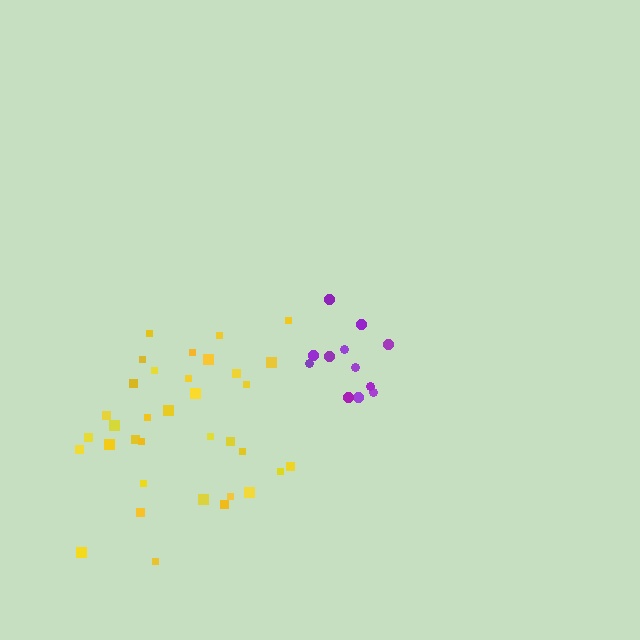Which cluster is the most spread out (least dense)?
Yellow.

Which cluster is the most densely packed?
Purple.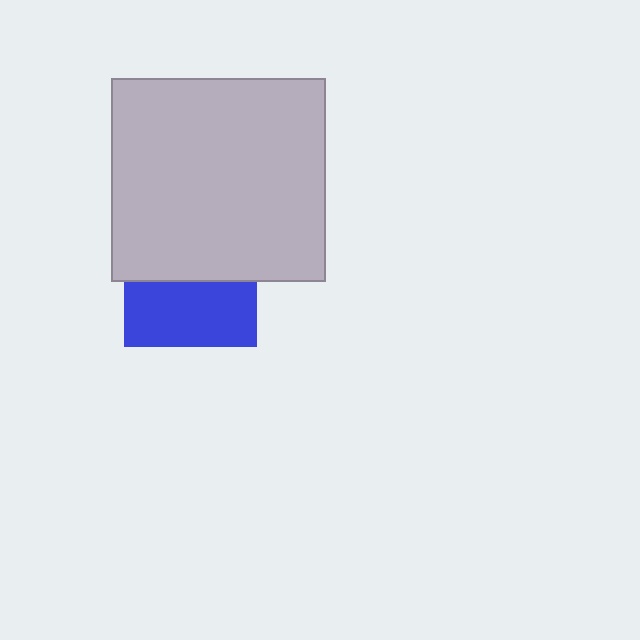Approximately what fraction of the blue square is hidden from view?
Roughly 51% of the blue square is hidden behind the light gray rectangle.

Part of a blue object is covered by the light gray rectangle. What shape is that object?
It is a square.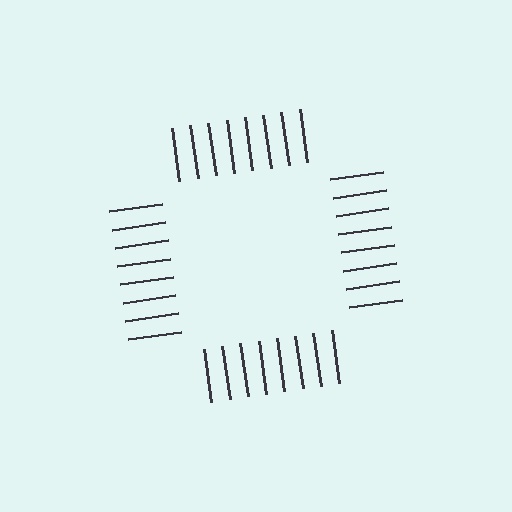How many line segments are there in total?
32 — 8 along each of the 4 edges.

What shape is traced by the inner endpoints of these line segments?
An illusory square — the line segments terminate on its edges but no continuous stroke is drawn.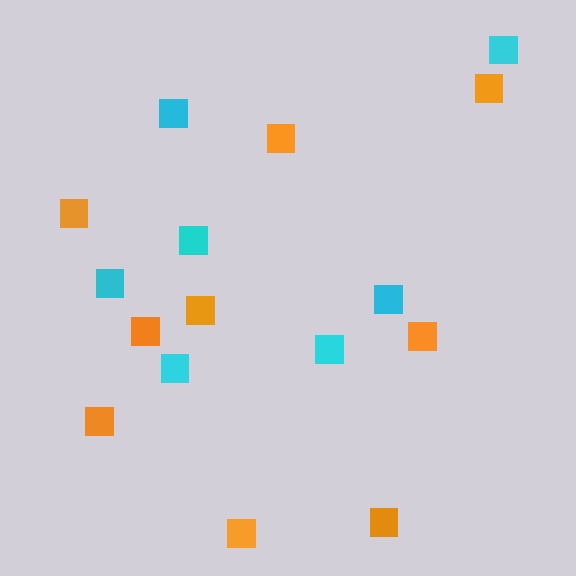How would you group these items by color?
There are 2 groups: one group of orange squares (9) and one group of cyan squares (7).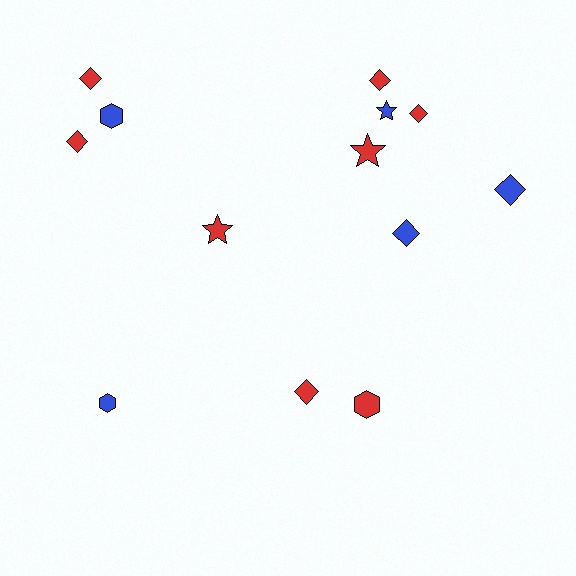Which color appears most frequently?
Red, with 8 objects.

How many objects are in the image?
There are 13 objects.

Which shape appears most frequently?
Diamond, with 7 objects.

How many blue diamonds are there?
There are 2 blue diamonds.